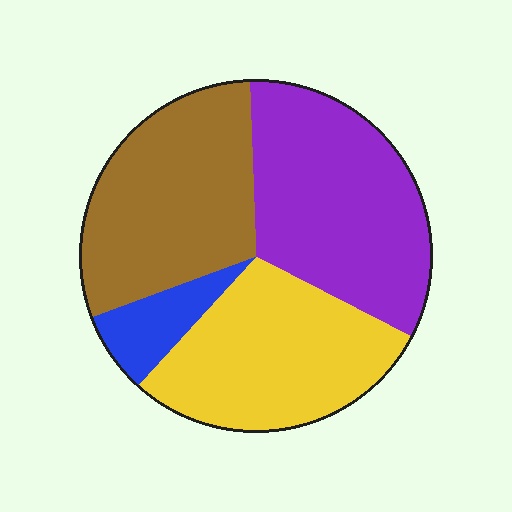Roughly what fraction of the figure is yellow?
Yellow covers roughly 30% of the figure.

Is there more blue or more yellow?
Yellow.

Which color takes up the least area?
Blue, at roughly 10%.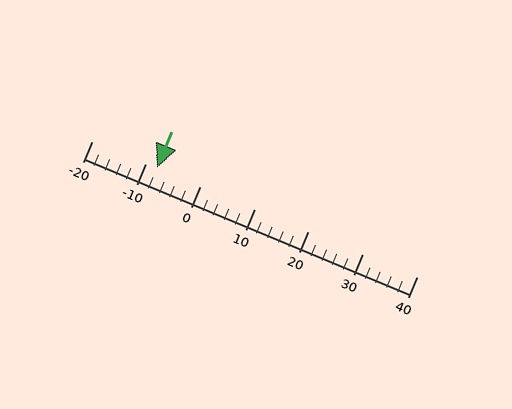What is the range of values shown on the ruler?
The ruler shows values from -20 to 40.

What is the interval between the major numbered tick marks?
The major tick marks are spaced 10 units apart.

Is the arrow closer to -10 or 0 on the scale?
The arrow is closer to -10.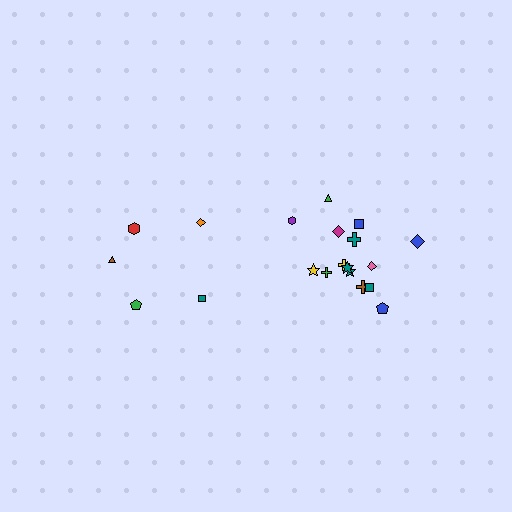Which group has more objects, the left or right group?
The right group.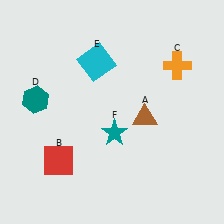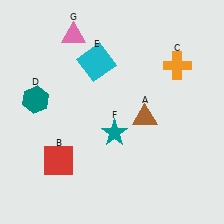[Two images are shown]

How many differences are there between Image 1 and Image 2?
There is 1 difference between the two images.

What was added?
A pink triangle (G) was added in Image 2.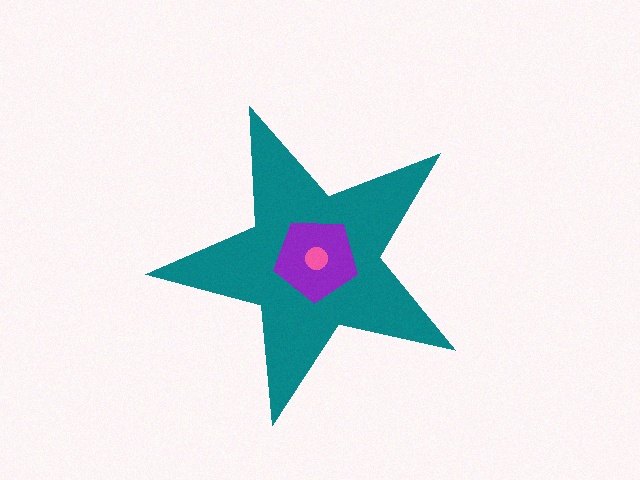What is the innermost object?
The pink circle.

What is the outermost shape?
The teal star.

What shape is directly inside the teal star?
The purple pentagon.